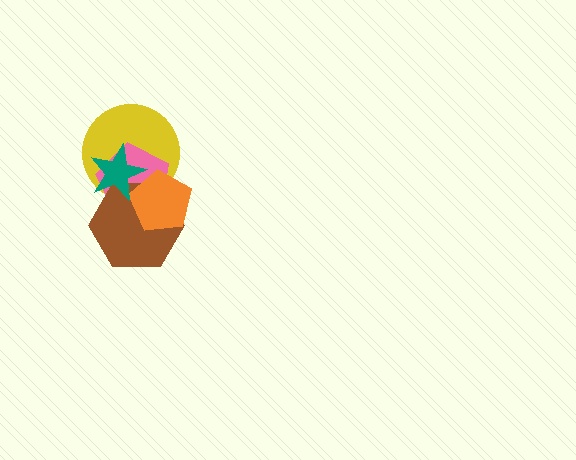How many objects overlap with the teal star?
4 objects overlap with the teal star.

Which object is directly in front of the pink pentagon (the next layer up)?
The brown hexagon is directly in front of the pink pentagon.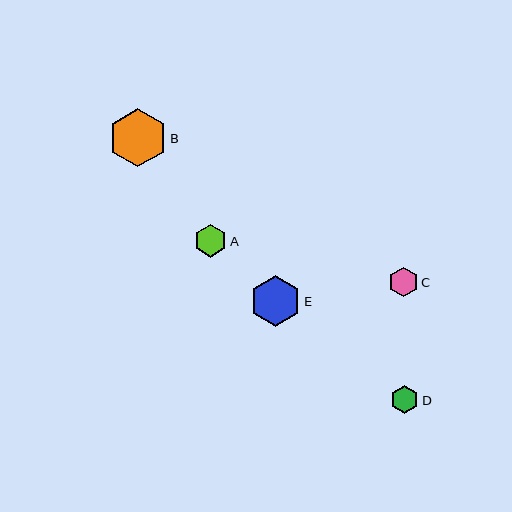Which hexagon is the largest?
Hexagon B is the largest with a size of approximately 58 pixels.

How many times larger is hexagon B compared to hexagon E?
Hexagon B is approximately 1.1 times the size of hexagon E.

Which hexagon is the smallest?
Hexagon D is the smallest with a size of approximately 28 pixels.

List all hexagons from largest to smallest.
From largest to smallest: B, E, A, C, D.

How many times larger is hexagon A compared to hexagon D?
Hexagon A is approximately 1.2 times the size of hexagon D.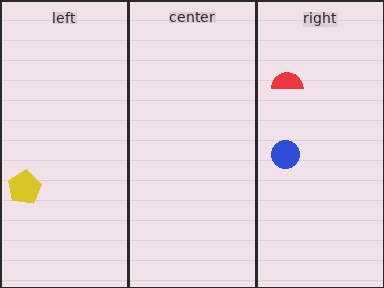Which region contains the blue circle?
The right region.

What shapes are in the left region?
The yellow pentagon.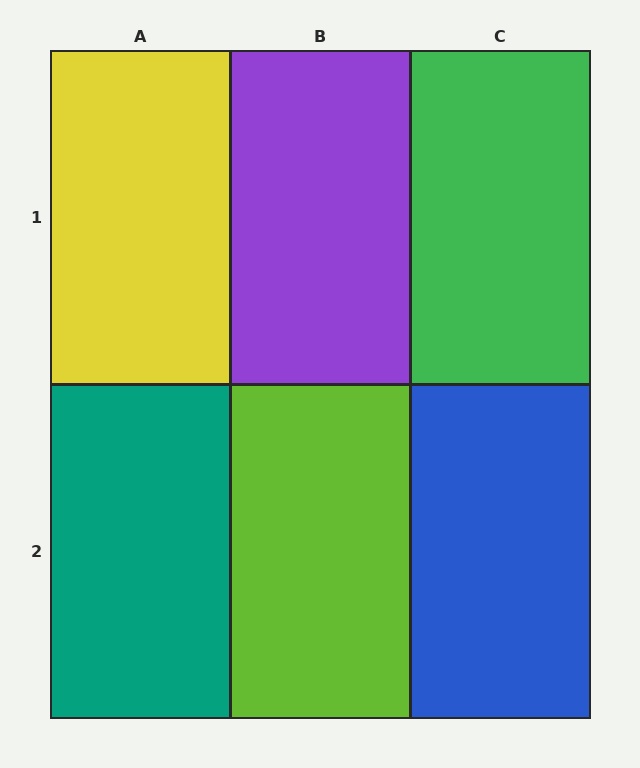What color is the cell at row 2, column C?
Blue.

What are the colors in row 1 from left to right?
Yellow, purple, green.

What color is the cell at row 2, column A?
Teal.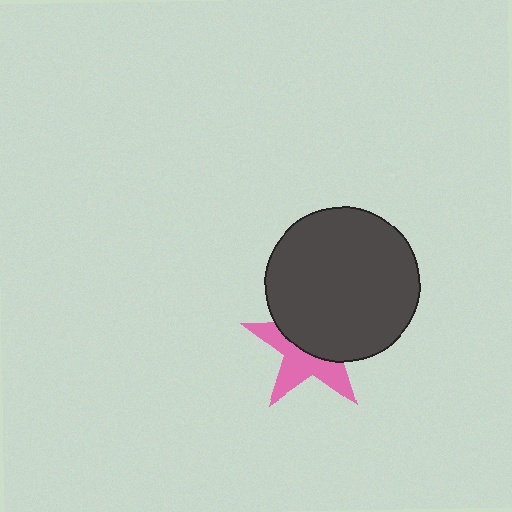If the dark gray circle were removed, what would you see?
You would see the complete pink star.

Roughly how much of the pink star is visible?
About half of it is visible (roughly 46%).